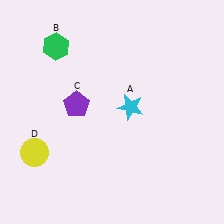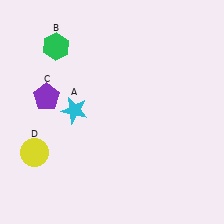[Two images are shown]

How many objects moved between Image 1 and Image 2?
2 objects moved between the two images.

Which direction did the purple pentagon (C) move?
The purple pentagon (C) moved left.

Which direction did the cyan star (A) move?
The cyan star (A) moved left.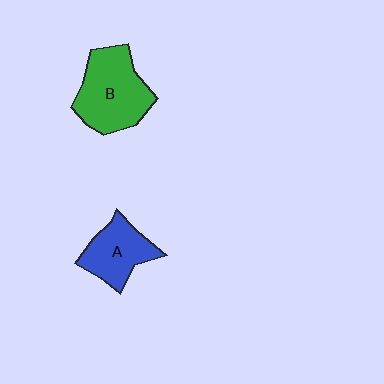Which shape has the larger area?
Shape B (green).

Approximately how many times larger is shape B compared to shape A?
Approximately 1.5 times.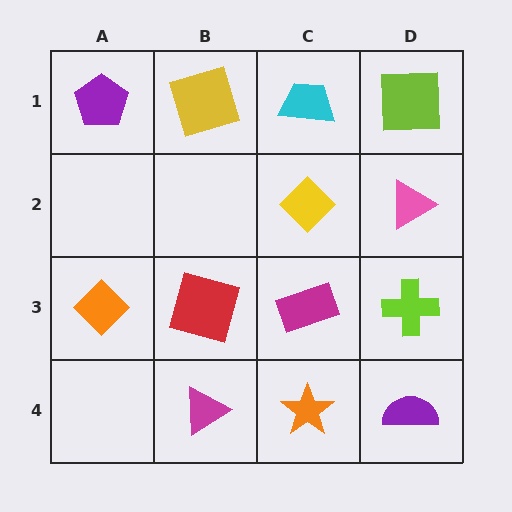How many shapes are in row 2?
2 shapes.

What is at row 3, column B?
A red square.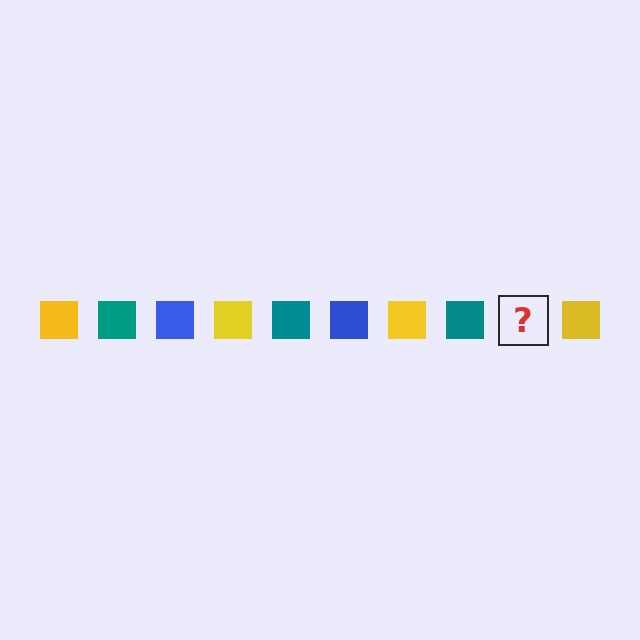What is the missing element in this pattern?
The missing element is a blue square.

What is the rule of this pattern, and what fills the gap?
The rule is that the pattern cycles through yellow, teal, blue squares. The gap should be filled with a blue square.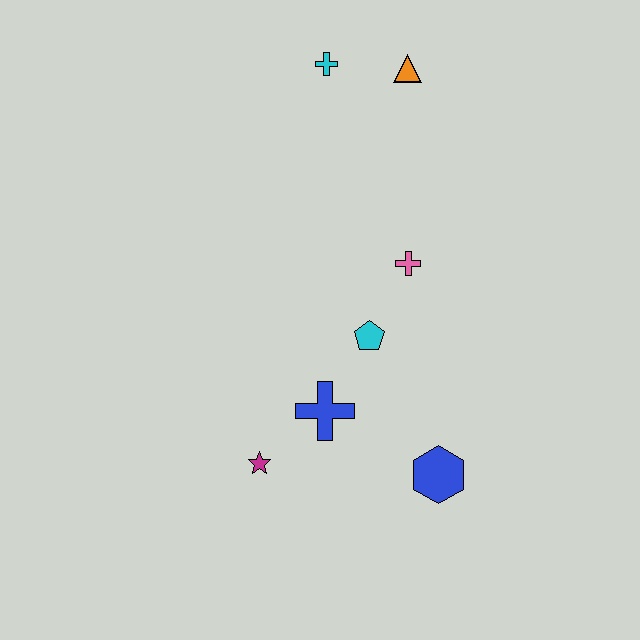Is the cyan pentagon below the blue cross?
No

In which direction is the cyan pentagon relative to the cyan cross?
The cyan pentagon is below the cyan cross.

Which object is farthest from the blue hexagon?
The cyan cross is farthest from the blue hexagon.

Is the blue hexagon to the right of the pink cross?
Yes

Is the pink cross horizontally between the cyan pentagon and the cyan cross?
No